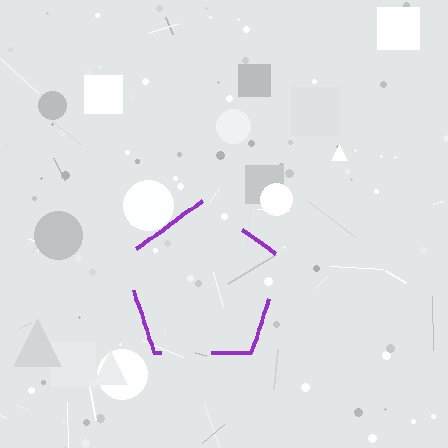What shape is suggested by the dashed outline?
The dashed outline suggests a pentagon.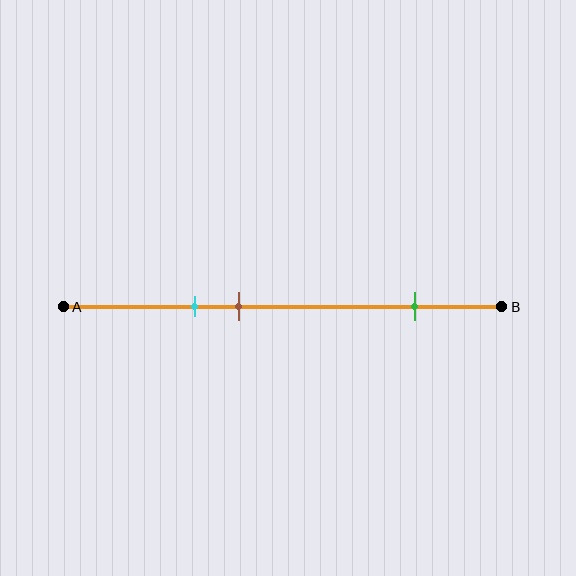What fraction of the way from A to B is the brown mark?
The brown mark is approximately 40% (0.4) of the way from A to B.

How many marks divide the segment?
There are 3 marks dividing the segment.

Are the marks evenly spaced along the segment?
No, the marks are not evenly spaced.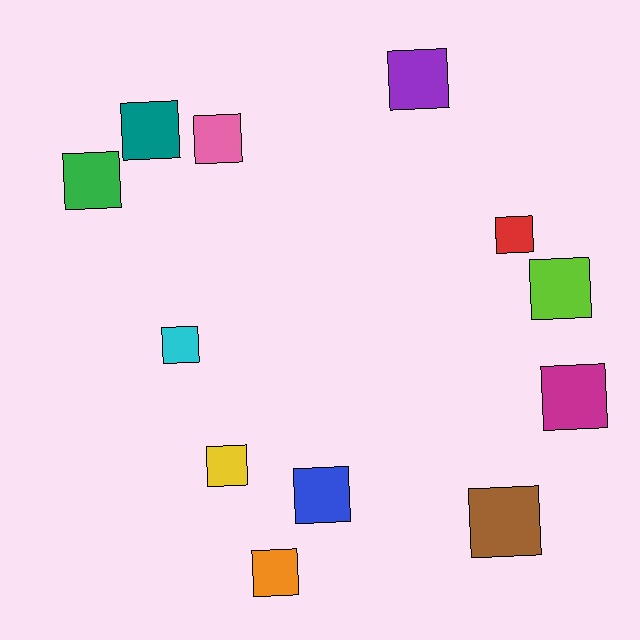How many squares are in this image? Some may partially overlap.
There are 12 squares.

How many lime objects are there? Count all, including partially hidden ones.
There is 1 lime object.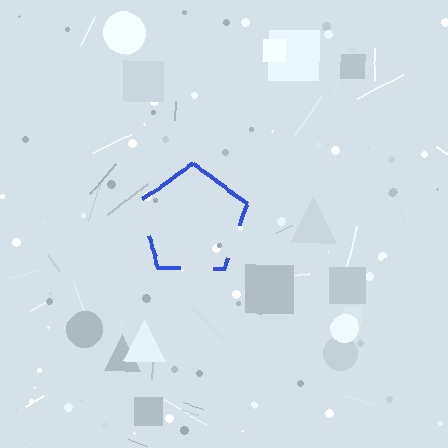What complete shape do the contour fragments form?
The contour fragments form a pentagon.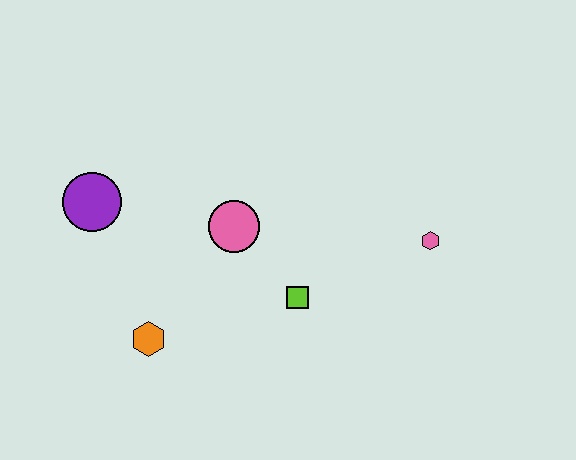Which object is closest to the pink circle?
The lime square is closest to the pink circle.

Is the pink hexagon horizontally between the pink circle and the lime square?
No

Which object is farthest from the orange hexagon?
The pink hexagon is farthest from the orange hexagon.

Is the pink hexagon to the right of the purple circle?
Yes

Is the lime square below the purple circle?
Yes